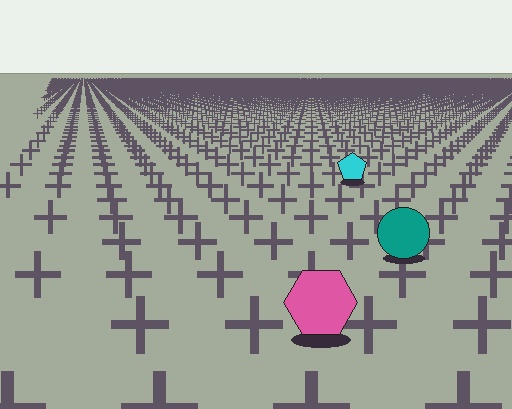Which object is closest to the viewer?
The pink hexagon is closest. The texture marks near it are larger and more spread out.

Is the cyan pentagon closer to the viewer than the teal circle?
No. The teal circle is closer — you can tell from the texture gradient: the ground texture is coarser near it.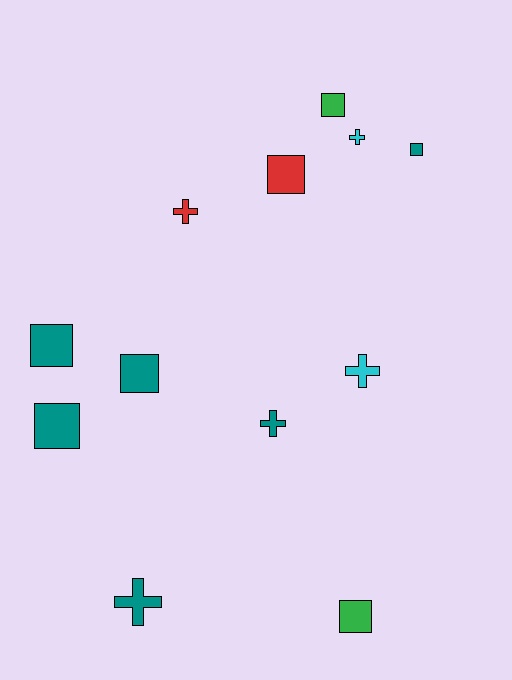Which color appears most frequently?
Teal, with 6 objects.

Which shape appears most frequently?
Square, with 7 objects.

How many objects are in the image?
There are 12 objects.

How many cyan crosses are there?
There are 2 cyan crosses.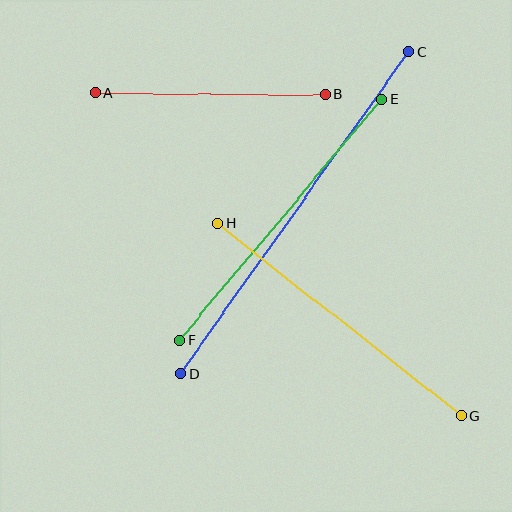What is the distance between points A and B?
The distance is approximately 230 pixels.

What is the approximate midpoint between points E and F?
The midpoint is at approximately (281, 220) pixels.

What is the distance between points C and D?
The distance is approximately 395 pixels.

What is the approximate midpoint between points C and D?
The midpoint is at approximately (295, 212) pixels.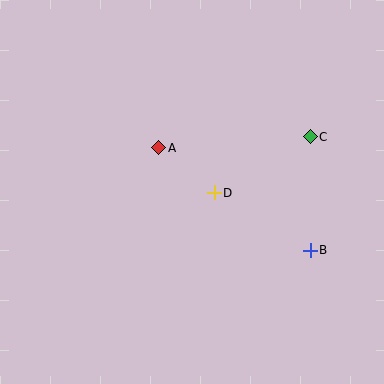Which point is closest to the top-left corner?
Point A is closest to the top-left corner.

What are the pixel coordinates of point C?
Point C is at (310, 137).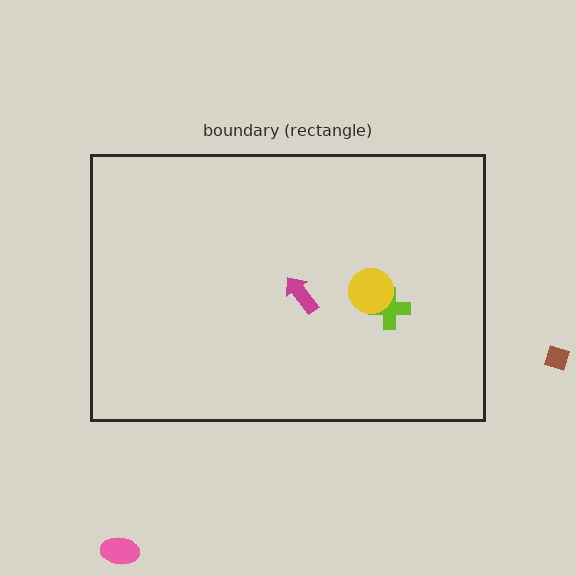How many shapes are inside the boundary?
3 inside, 2 outside.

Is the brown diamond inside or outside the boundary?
Outside.